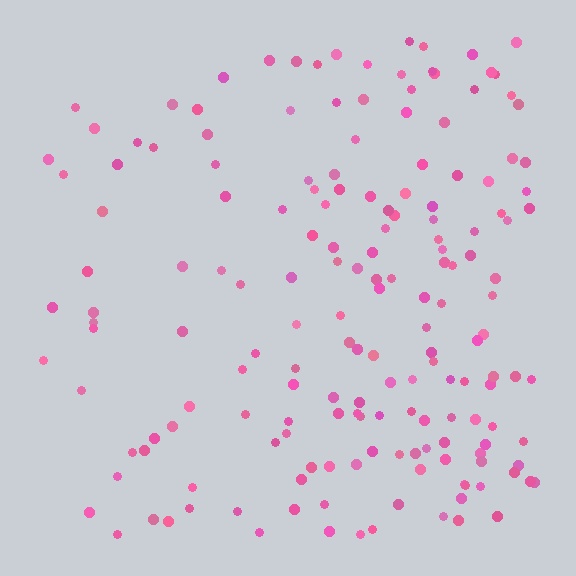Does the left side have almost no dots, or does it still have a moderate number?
Still a moderate number, just noticeably fewer than the right.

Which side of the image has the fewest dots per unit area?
The left.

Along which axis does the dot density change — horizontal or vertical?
Horizontal.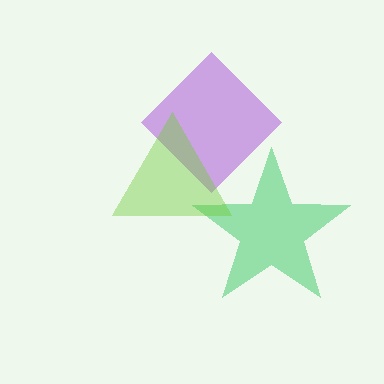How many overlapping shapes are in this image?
There are 3 overlapping shapes in the image.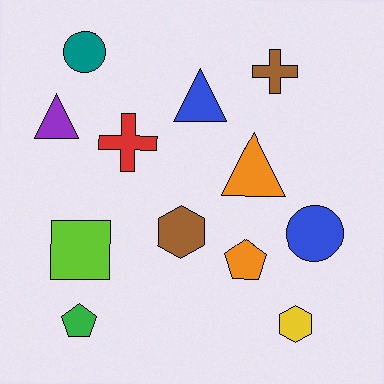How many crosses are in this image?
There are 2 crosses.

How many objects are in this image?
There are 12 objects.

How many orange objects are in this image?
There are 2 orange objects.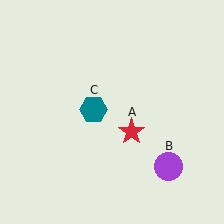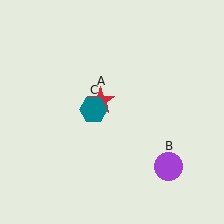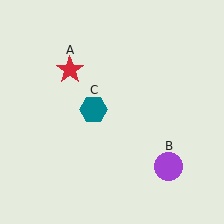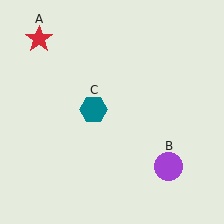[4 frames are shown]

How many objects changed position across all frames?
1 object changed position: red star (object A).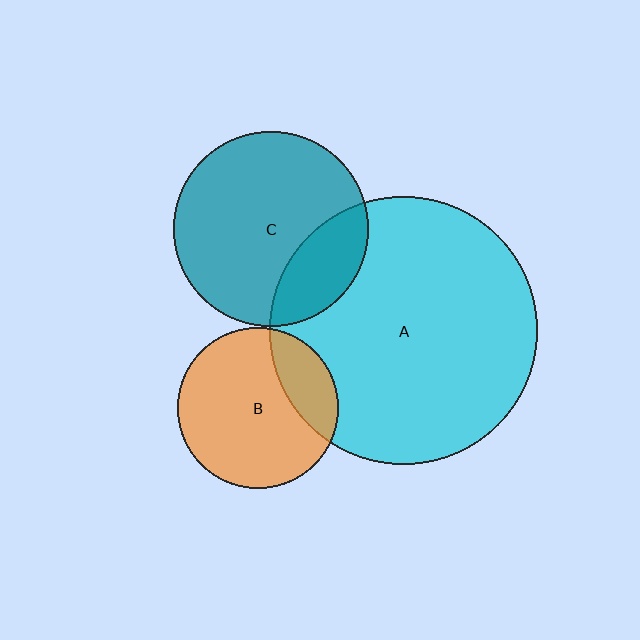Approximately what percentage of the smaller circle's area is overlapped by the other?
Approximately 20%.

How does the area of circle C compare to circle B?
Approximately 1.5 times.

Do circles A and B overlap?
Yes.